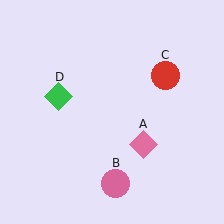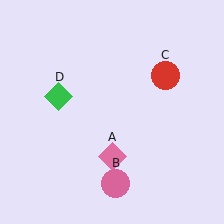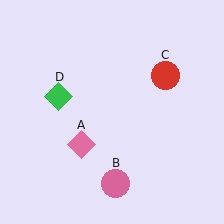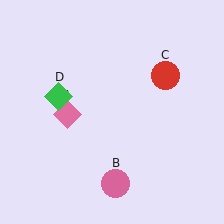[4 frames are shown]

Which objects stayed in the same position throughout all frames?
Pink circle (object B) and red circle (object C) and green diamond (object D) remained stationary.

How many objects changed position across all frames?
1 object changed position: pink diamond (object A).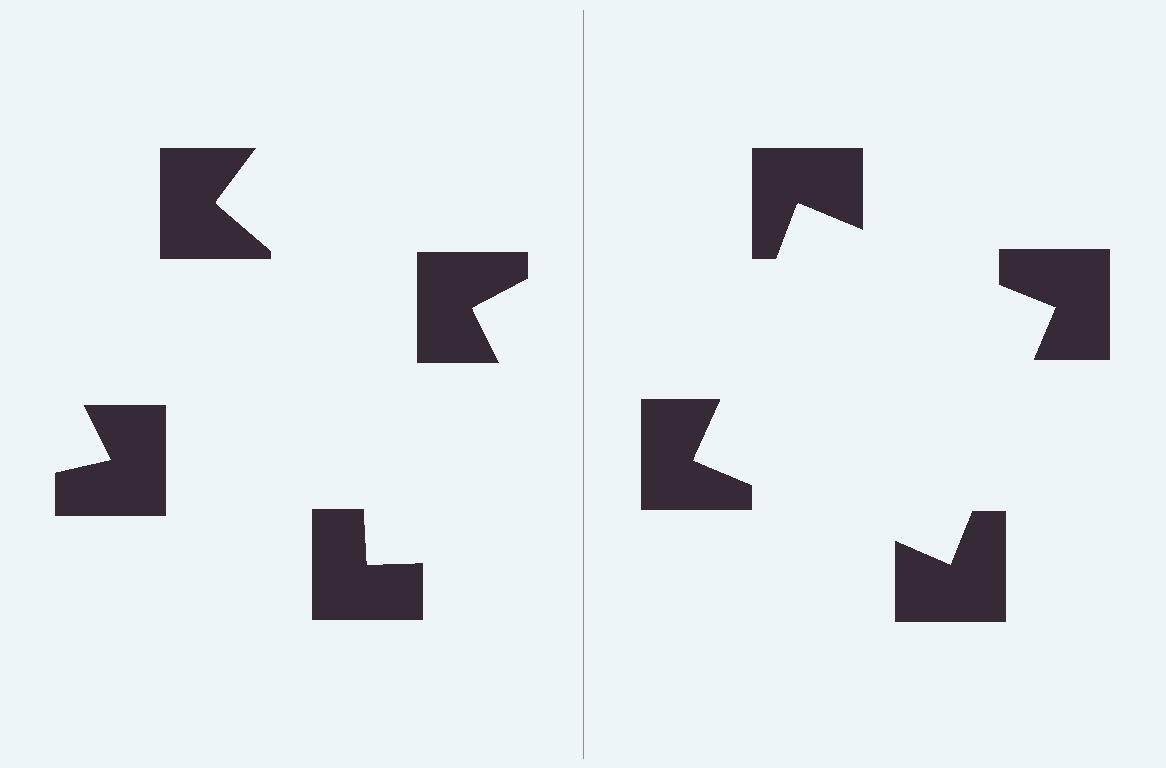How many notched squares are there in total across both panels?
8 — 4 on each side.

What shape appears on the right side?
An illusory square.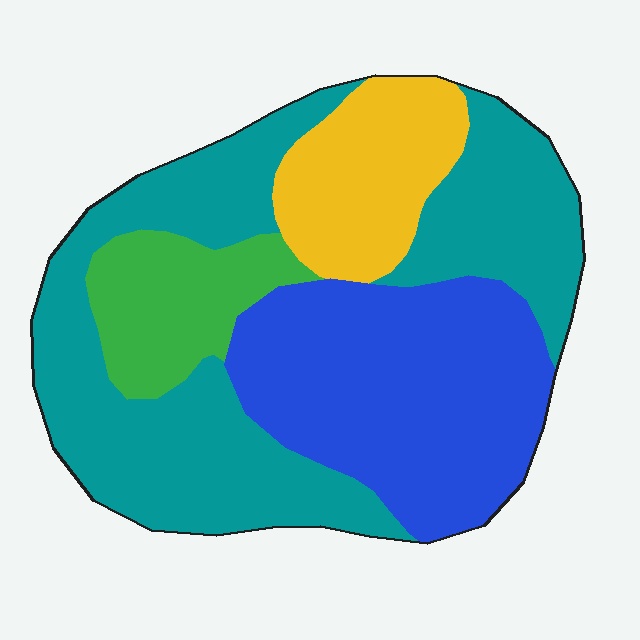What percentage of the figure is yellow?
Yellow takes up less than a quarter of the figure.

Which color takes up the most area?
Teal, at roughly 45%.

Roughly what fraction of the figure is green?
Green takes up about one eighth (1/8) of the figure.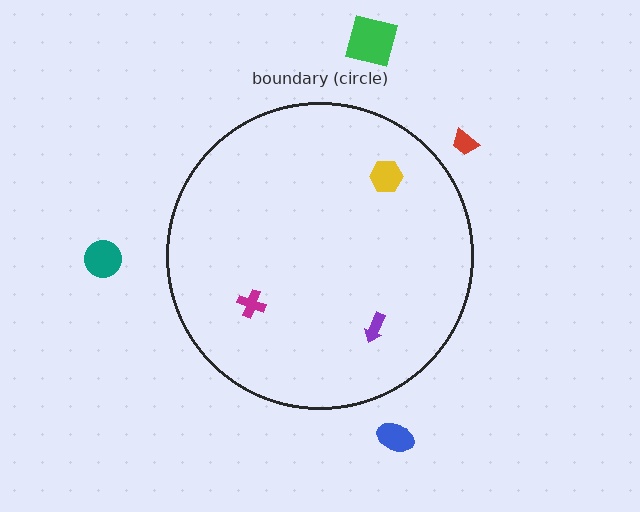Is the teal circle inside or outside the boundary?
Outside.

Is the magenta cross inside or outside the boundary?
Inside.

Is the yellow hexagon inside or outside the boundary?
Inside.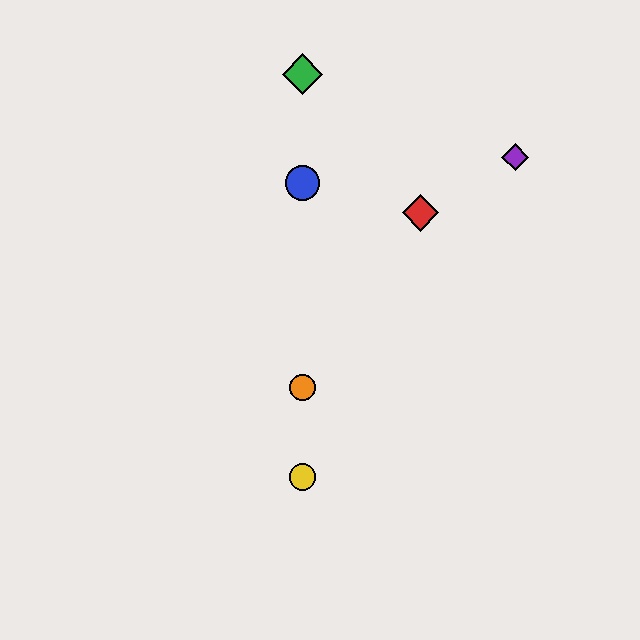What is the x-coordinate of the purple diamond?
The purple diamond is at x≈515.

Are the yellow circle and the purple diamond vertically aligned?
No, the yellow circle is at x≈302 and the purple diamond is at x≈515.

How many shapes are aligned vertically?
4 shapes (the blue circle, the green diamond, the yellow circle, the orange circle) are aligned vertically.